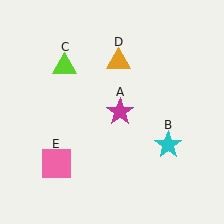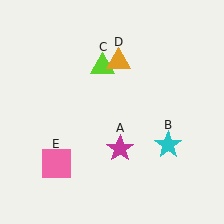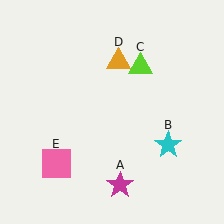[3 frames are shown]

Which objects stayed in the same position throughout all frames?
Cyan star (object B) and orange triangle (object D) and pink square (object E) remained stationary.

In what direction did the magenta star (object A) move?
The magenta star (object A) moved down.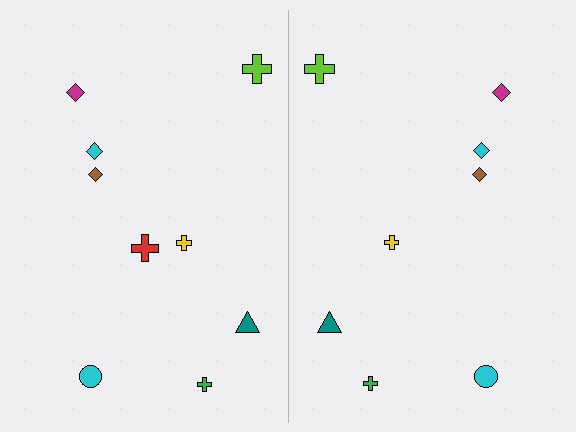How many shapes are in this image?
There are 17 shapes in this image.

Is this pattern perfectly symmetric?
No, the pattern is not perfectly symmetric. A red cross is missing from the right side.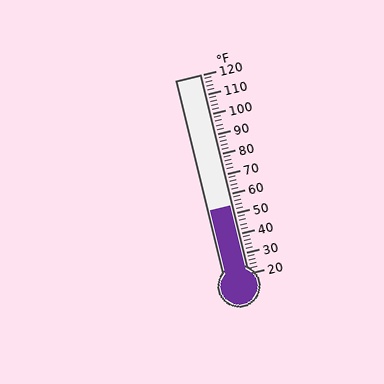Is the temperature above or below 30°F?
The temperature is above 30°F.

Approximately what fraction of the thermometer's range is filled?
The thermometer is filled to approximately 35% of its range.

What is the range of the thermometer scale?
The thermometer scale ranges from 20°F to 120°F.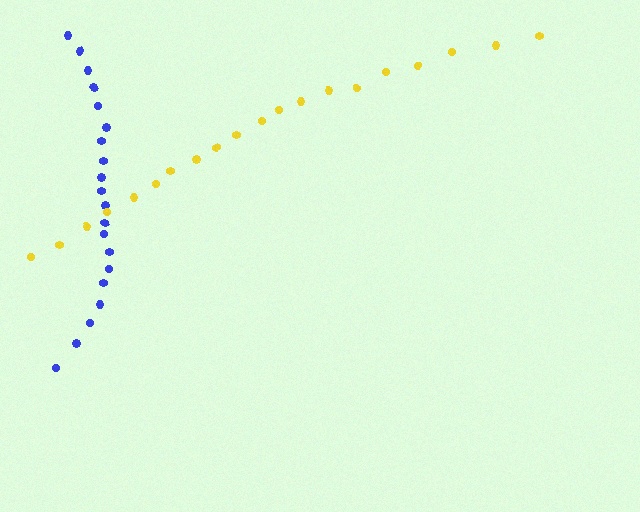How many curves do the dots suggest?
There are 2 distinct paths.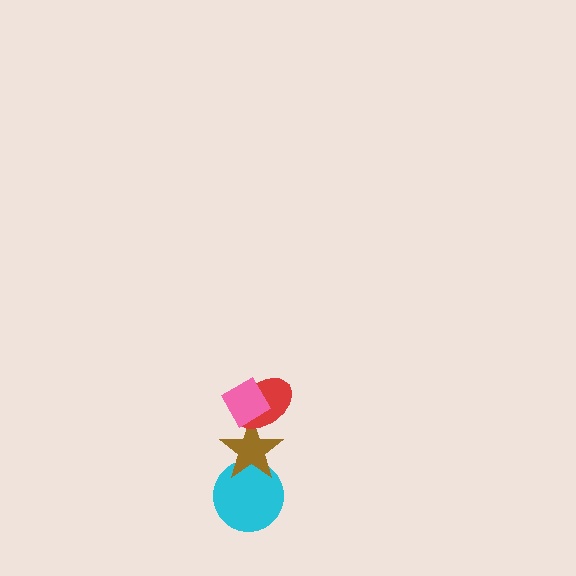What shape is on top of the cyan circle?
The brown star is on top of the cyan circle.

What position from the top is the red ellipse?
The red ellipse is 2nd from the top.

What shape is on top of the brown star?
The red ellipse is on top of the brown star.